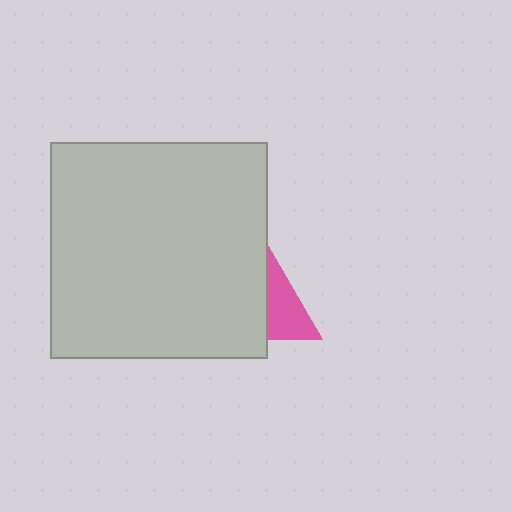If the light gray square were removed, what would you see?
You would see the complete pink triangle.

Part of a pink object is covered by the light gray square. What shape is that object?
It is a triangle.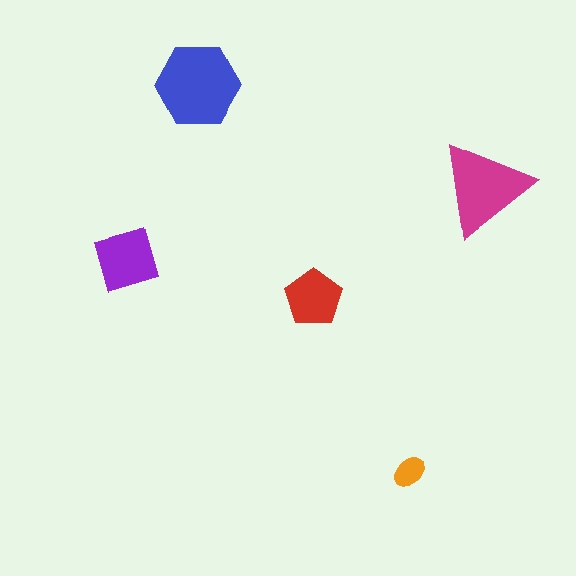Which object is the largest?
The blue hexagon.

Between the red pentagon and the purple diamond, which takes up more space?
The purple diamond.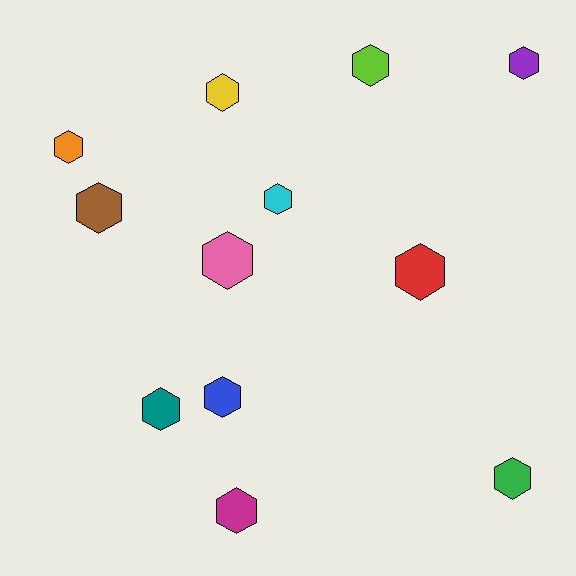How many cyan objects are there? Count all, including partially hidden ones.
There is 1 cyan object.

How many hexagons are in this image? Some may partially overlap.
There are 12 hexagons.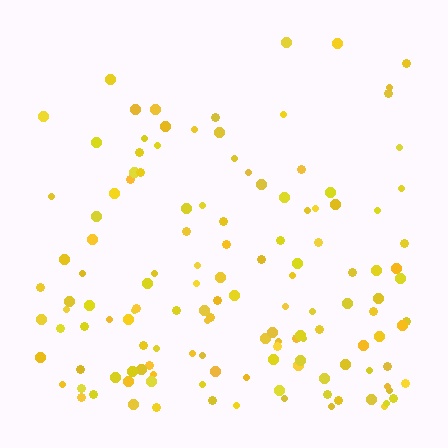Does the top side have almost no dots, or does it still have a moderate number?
Still a moderate number, just noticeably fewer than the bottom.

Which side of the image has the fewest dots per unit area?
The top.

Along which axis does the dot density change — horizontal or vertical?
Vertical.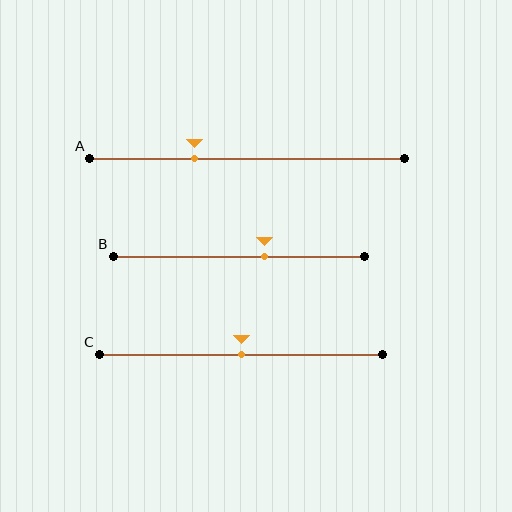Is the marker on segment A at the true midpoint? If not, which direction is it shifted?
No, the marker on segment A is shifted to the left by about 17% of the segment length.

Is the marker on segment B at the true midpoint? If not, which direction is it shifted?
No, the marker on segment B is shifted to the right by about 10% of the segment length.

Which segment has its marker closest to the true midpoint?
Segment C has its marker closest to the true midpoint.